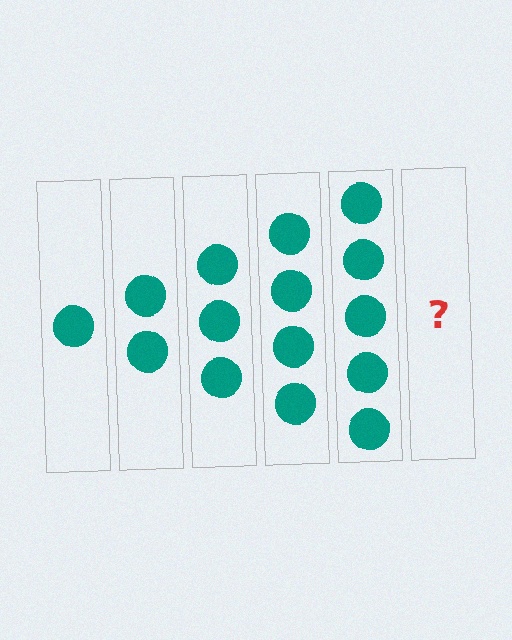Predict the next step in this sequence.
The next step is 6 circles.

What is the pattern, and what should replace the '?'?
The pattern is that each step adds one more circle. The '?' should be 6 circles.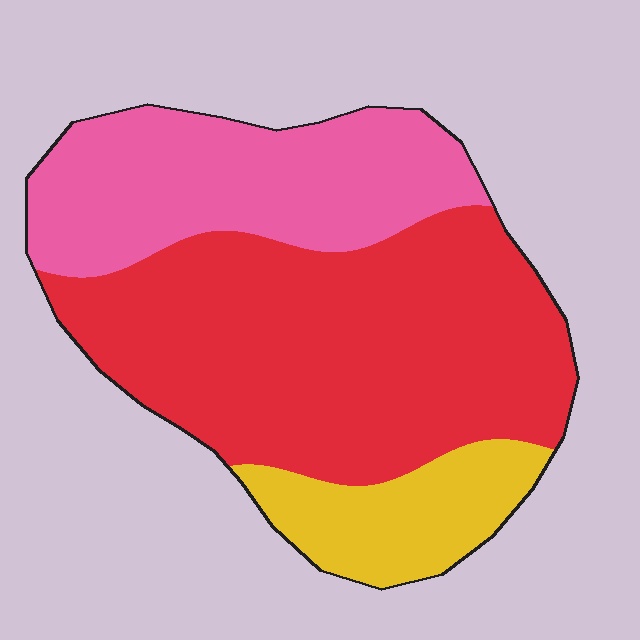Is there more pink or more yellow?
Pink.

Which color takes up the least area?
Yellow, at roughly 15%.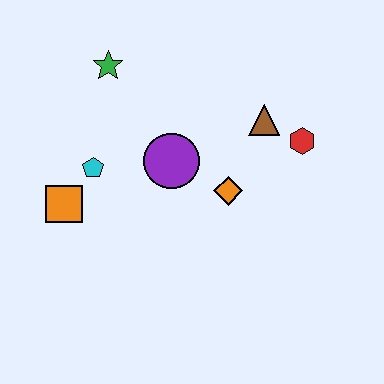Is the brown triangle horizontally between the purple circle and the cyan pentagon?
No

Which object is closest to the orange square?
The cyan pentagon is closest to the orange square.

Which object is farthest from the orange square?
The red hexagon is farthest from the orange square.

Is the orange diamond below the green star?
Yes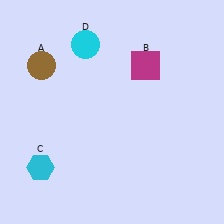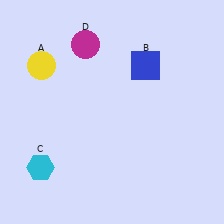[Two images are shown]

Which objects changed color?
A changed from brown to yellow. B changed from magenta to blue. D changed from cyan to magenta.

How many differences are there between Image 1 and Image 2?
There are 3 differences between the two images.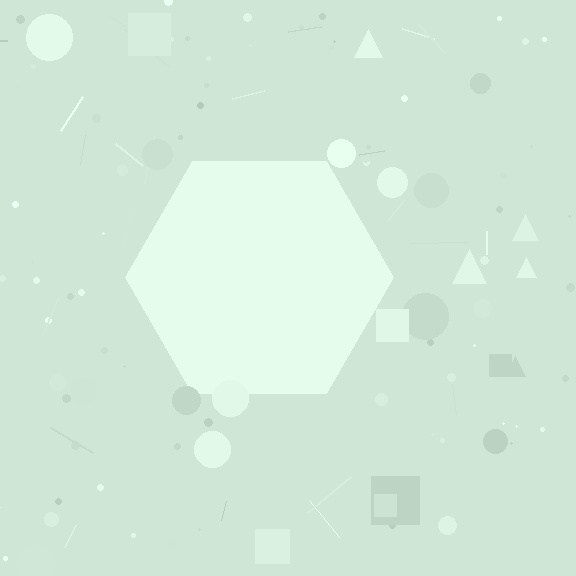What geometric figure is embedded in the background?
A hexagon is embedded in the background.